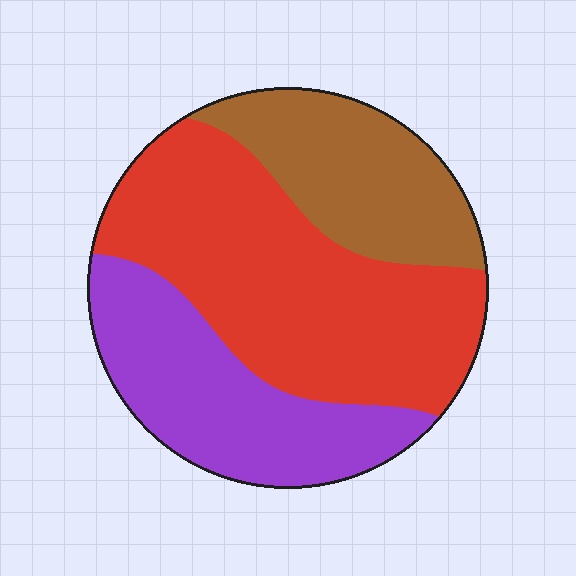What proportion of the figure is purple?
Purple covers roughly 30% of the figure.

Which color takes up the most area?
Red, at roughly 50%.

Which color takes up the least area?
Brown, at roughly 25%.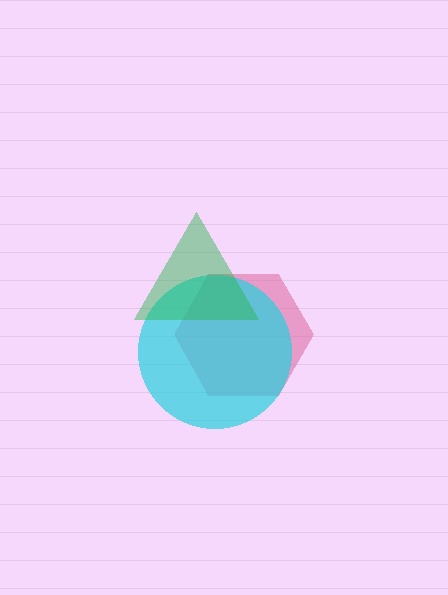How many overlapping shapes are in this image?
There are 3 overlapping shapes in the image.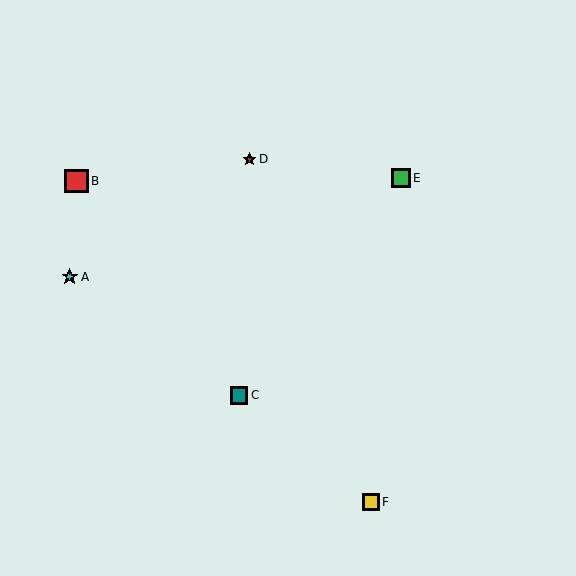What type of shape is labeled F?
Shape F is a yellow square.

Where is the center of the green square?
The center of the green square is at (401, 178).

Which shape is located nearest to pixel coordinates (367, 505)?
The yellow square (labeled F) at (371, 502) is nearest to that location.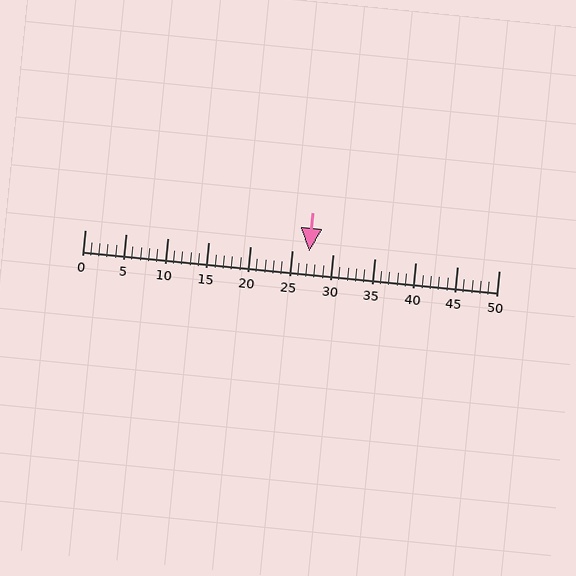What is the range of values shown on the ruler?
The ruler shows values from 0 to 50.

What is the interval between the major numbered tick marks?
The major tick marks are spaced 5 units apart.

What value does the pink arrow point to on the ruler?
The pink arrow points to approximately 27.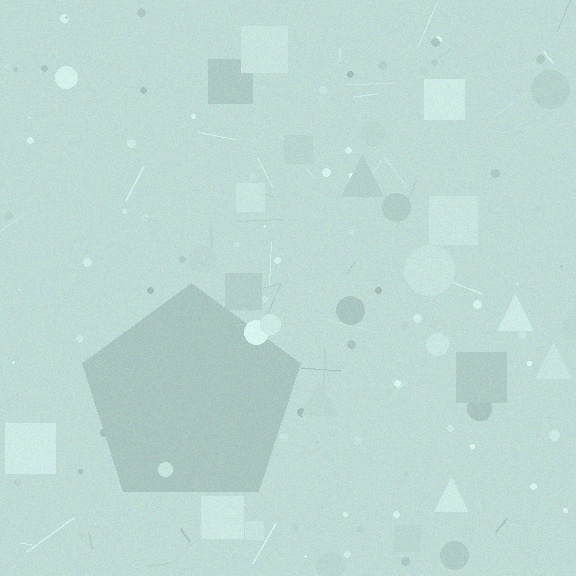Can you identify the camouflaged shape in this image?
The camouflaged shape is a pentagon.